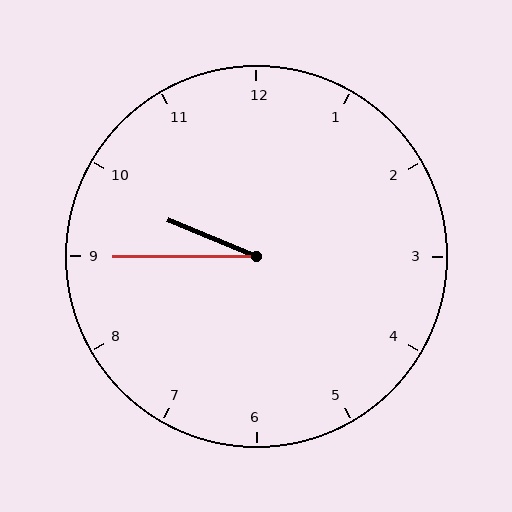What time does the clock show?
9:45.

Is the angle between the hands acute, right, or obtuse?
It is acute.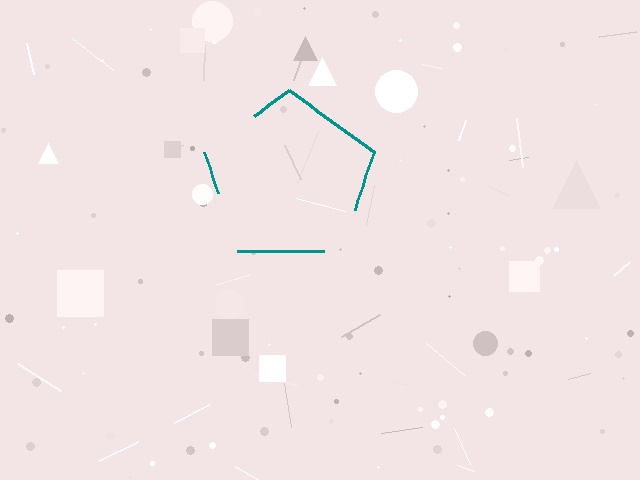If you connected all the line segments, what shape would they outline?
They would outline a pentagon.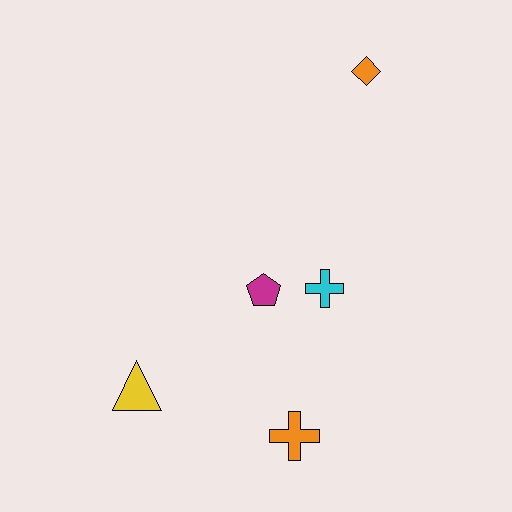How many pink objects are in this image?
There are no pink objects.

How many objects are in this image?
There are 5 objects.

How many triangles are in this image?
There is 1 triangle.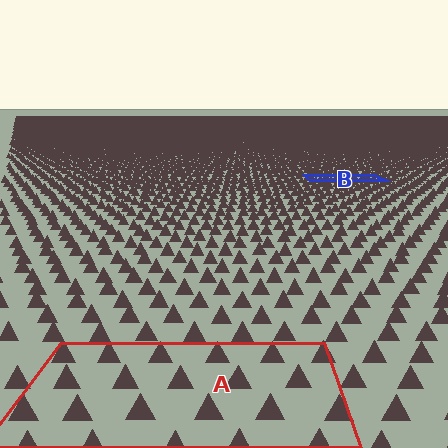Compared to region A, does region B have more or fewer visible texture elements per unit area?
Region B has more texture elements per unit area — they are packed more densely because it is farther away.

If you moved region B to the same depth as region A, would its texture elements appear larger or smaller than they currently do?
They would appear larger. At a closer depth, the same texture elements are projected at a bigger on-screen size.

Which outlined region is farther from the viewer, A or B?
Region B is farther from the viewer — the texture elements inside it appear smaller and more densely packed.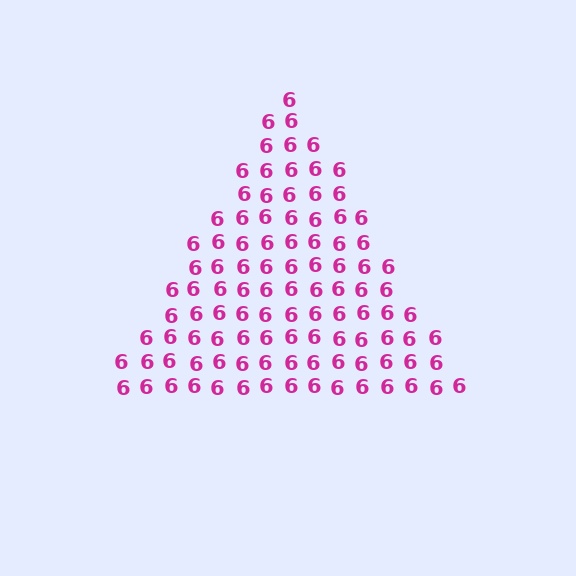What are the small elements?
The small elements are digit 6's.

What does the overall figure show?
The overall figure shows a triangle.